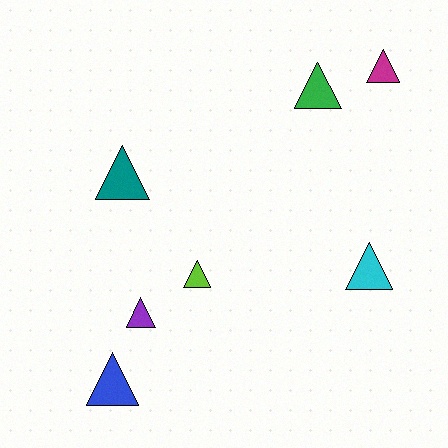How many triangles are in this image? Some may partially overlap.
There are 7 triangles.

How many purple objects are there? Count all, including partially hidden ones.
There is 1 purple object.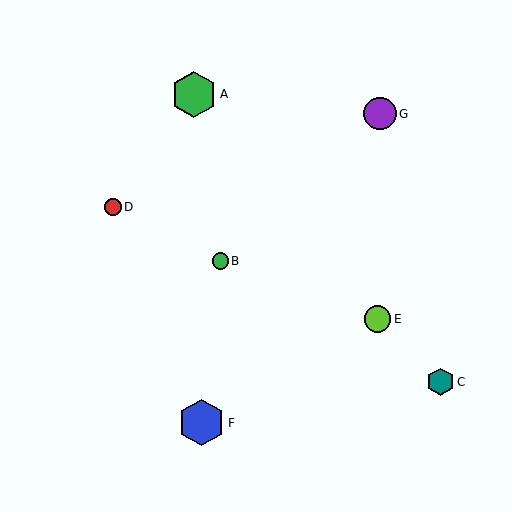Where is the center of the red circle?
The center of the red circle is at (113, 207).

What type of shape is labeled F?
Shape F is a blue hexagon.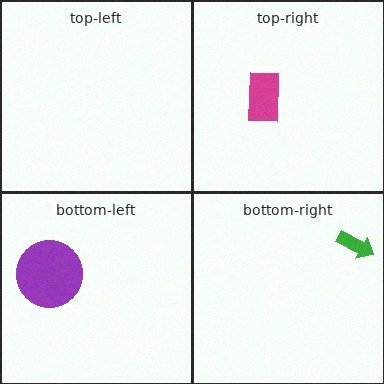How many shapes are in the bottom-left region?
1.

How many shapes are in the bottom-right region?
1.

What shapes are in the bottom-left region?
The purple circle.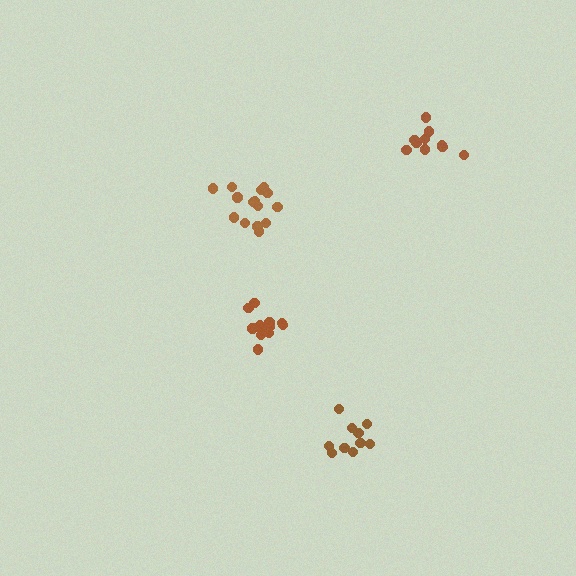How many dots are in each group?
Group 1: 10 dots, Group 2: 15 dots, Group 3: 10 dots, Group 4: 15 dots (50 total).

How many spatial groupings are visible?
There are 4 spatial groupings.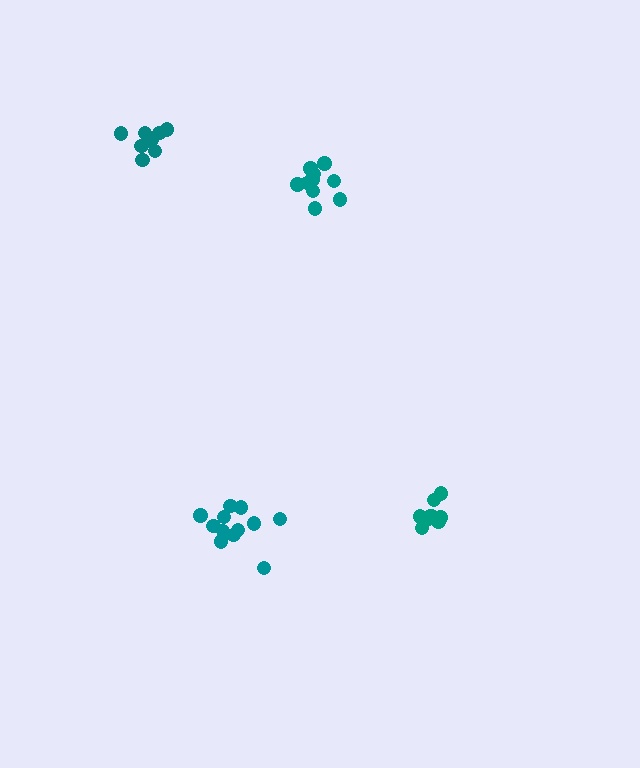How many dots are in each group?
Group 1: 11 dots, Group 2: 9 dots, Group 3: 12 dots, Group 4: 8 dots (40 total).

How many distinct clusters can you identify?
There are 4 distinct clusters.